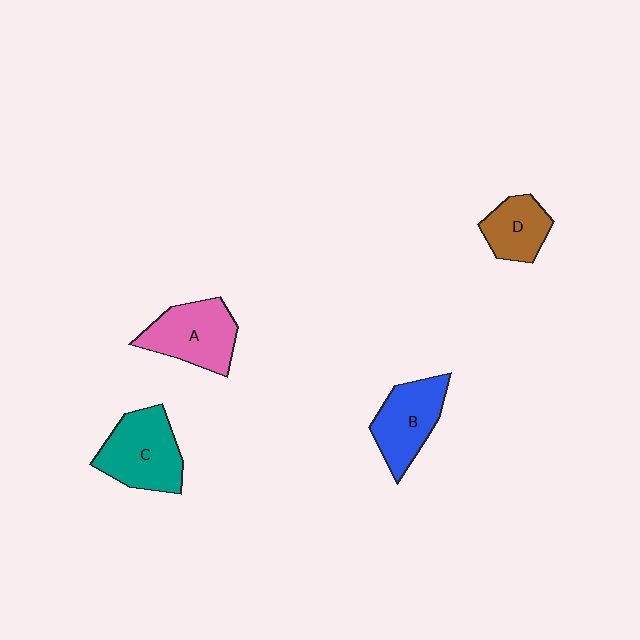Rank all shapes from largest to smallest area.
From largest to smallest: C (teal), A (pink), B (blue), D (brown).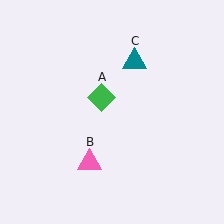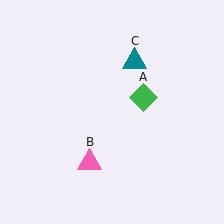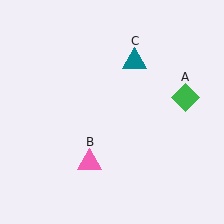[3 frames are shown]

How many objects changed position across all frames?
1 object changed position: green diamond (object A).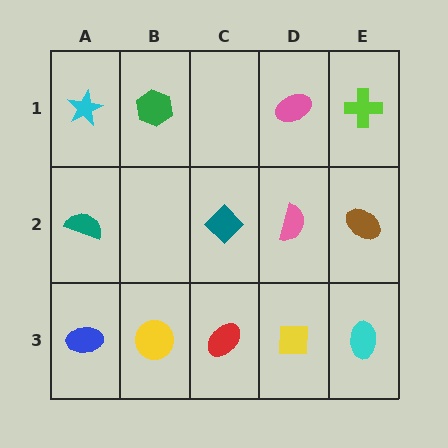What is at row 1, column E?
A lime cross.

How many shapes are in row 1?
4 shapes.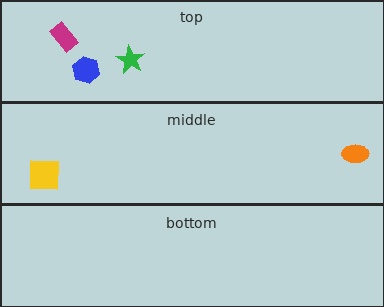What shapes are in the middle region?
The orange ellipse, the yellow square.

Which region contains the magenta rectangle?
The top region.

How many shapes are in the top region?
3.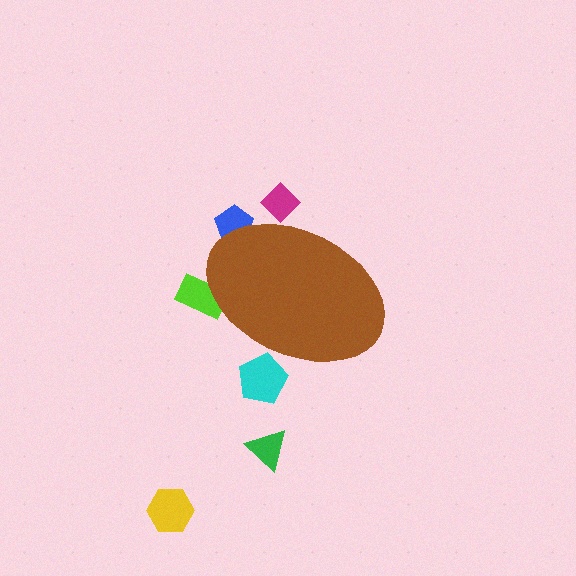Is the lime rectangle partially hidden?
Yes, the lime rectangle is partially hidden behind the brown ellipse.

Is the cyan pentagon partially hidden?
Yes, the cyan pentagon is partially hidden behind the brown ellipse.